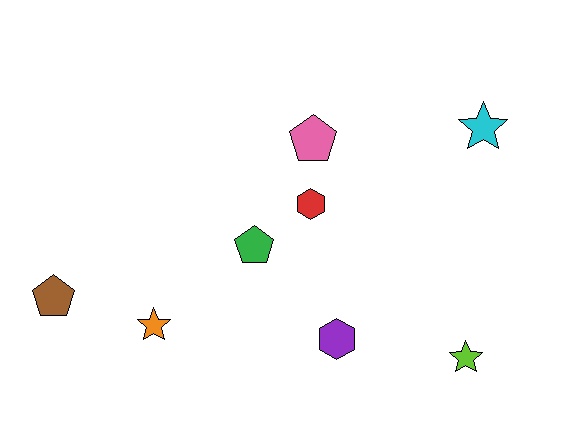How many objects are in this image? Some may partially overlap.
There are 8 objects.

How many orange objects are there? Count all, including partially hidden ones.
There is 1 orange object.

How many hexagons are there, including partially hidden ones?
There are 2 hexagons.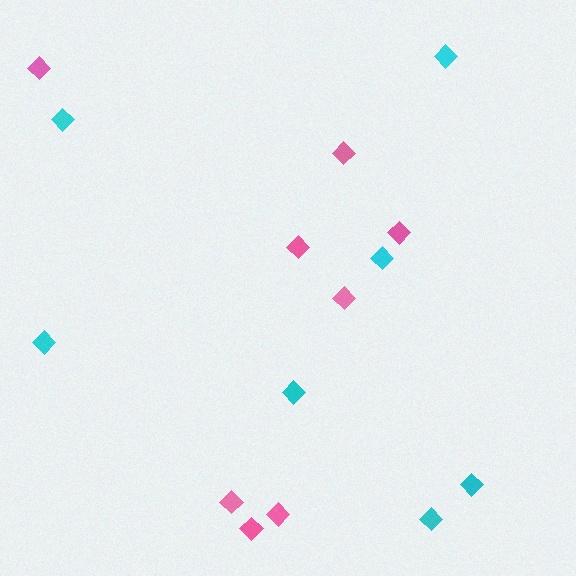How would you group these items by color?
There are 2 groups: one group of cyan diamonds (7) and one group of pink diamonds (8).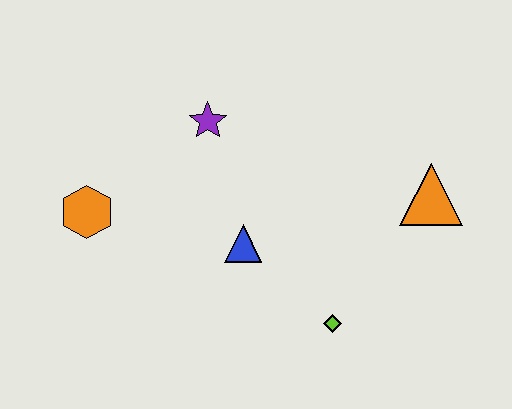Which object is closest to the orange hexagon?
The purple star is closest to the orange hexagon.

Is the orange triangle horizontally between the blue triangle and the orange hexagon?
No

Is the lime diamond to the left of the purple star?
No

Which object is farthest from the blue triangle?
The orange triangle is farthest from the blue triangle.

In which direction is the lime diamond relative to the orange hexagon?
The lime diamond is to the right of the orange hexagon.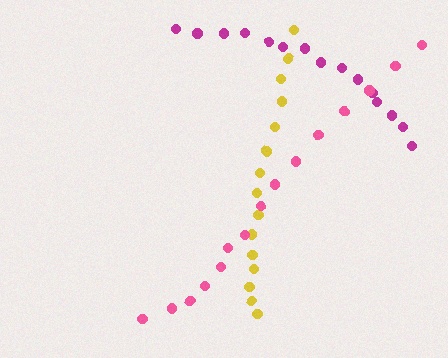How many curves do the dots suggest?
There are 3 distinct paths.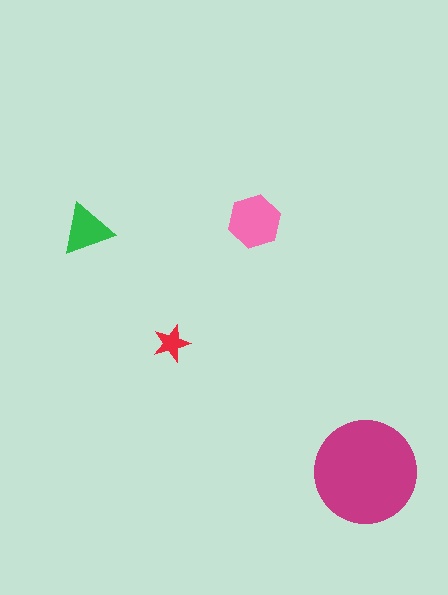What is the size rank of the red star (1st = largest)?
4th.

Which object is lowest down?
The magenta circle is bottommost.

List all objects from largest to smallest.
The magenta circle, the pink hexagon, the green triangle, the red star.